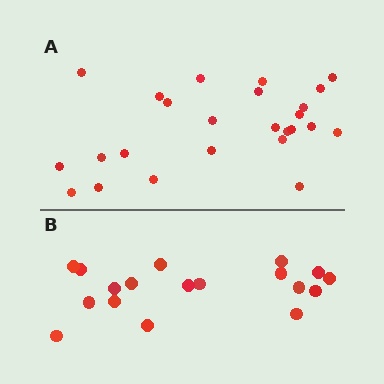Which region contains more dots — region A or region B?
Region A (the top region) has more dots.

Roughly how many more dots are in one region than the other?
Region A has roughly 8 or so more dots than region B.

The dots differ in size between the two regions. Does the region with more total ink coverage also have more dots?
No. Region B has more total ink coverage because its dots are larger, but region A actually contains more individual dots. Total area can be misleading — the number of items is what matters here.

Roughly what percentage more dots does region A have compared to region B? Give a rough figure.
About 40% more.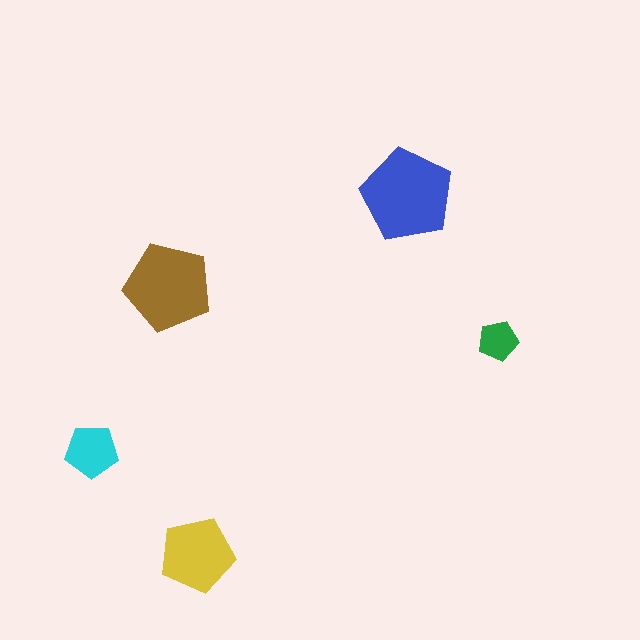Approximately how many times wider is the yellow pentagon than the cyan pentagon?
About 1.5 times wider.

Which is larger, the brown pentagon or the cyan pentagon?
The brown one.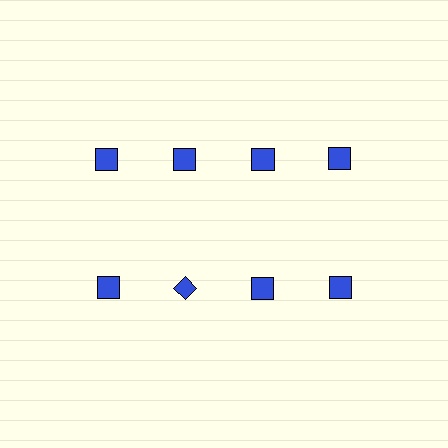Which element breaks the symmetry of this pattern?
The blue diamond in the second row, second from left column breaks the symmetry. All other shapes are blue squares.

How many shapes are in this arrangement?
There are 8 shapes arranged in a grid pattern.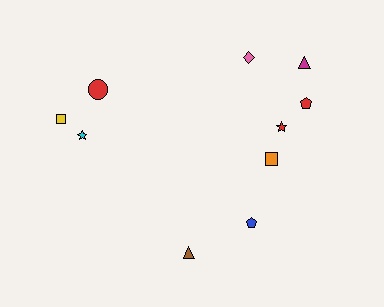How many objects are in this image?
There are 10 objects.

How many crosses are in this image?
There are no crosses.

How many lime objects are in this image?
There are no lime objects.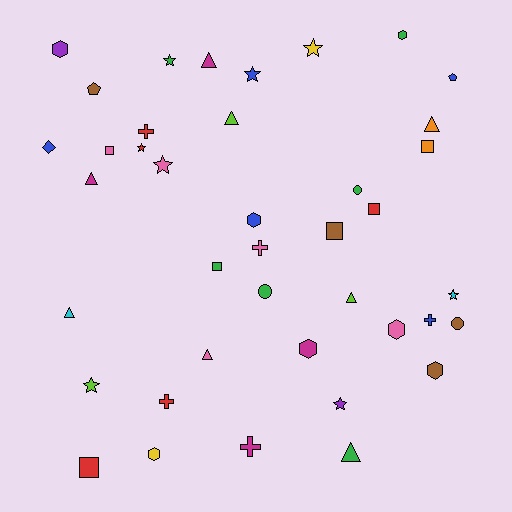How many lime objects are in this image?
There are 3 lime objects.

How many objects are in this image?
There are 40 objects.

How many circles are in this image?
There are 3 circles.